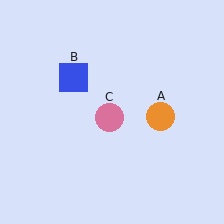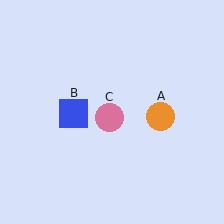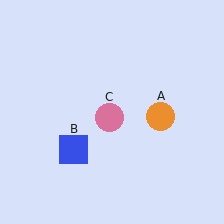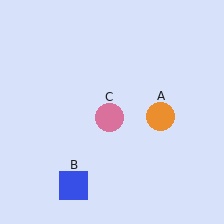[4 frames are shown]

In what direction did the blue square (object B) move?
The blue square (object B) moved down.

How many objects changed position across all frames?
1 object changed position: blue square (object B).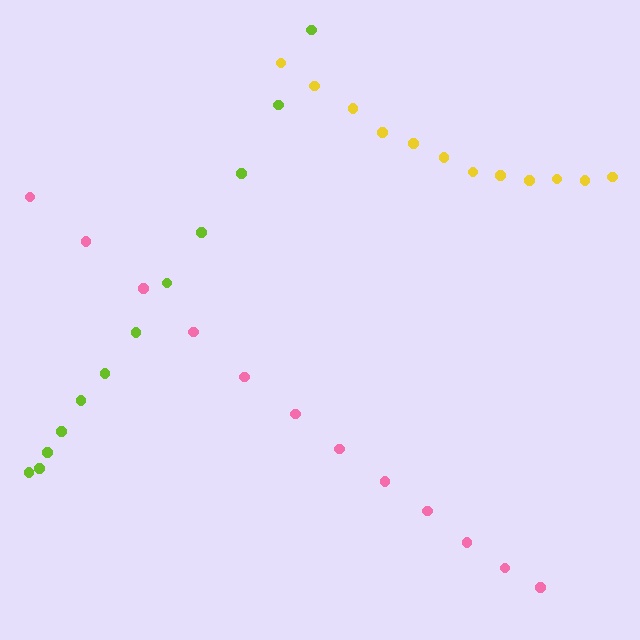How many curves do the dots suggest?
There are 3 distinct paths.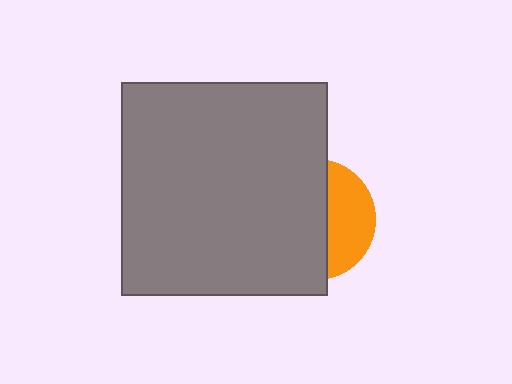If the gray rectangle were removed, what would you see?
You would see the complete orange circle.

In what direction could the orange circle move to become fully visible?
The orange circle could move right. That would shift it out from behind the gray rectangle entirely.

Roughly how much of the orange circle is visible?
A small part of it is visible (roughly 38%).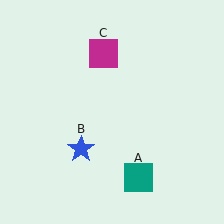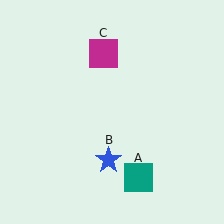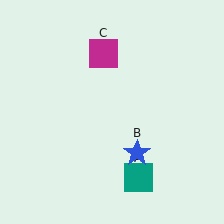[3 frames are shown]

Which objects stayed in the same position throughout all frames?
Teal square (object A) and magenta square (object C) remained stationary.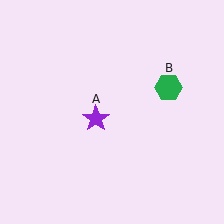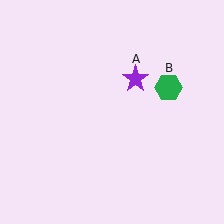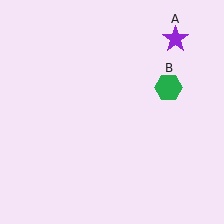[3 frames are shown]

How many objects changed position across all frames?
1 object changed position: purple star (object A).